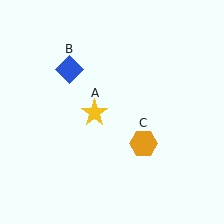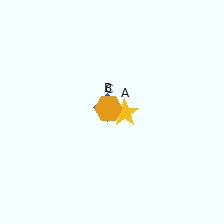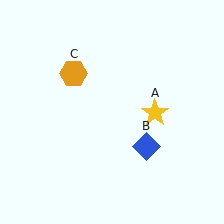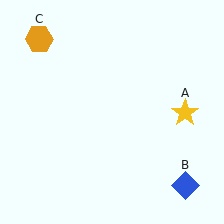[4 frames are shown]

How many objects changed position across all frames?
3 objects changed position: yellow star (object A), blue diamond (object B), orange hexagon (object C).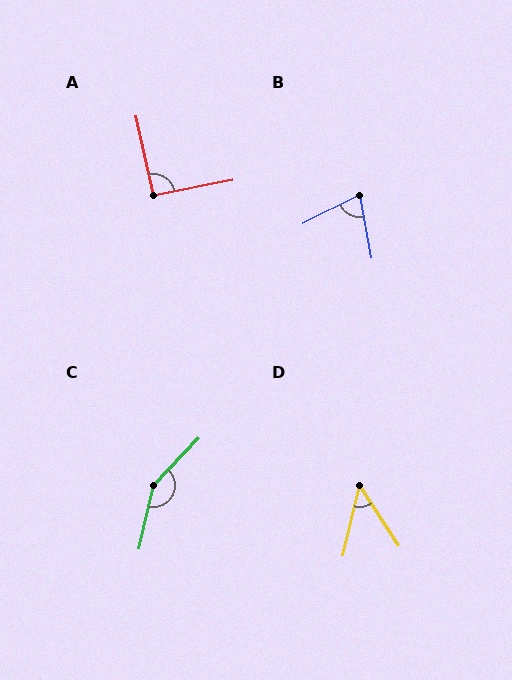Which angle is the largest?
C, at approximately 149 degrees.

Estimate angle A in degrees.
Approximately 91 degrees.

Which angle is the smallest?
D, at approximately 47 degrees.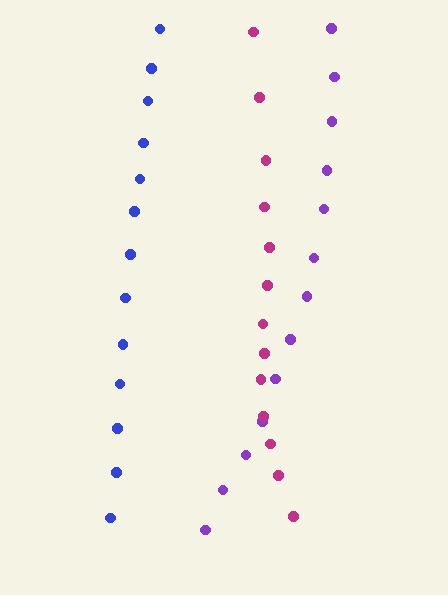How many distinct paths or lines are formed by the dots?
There are 3 distinct paths.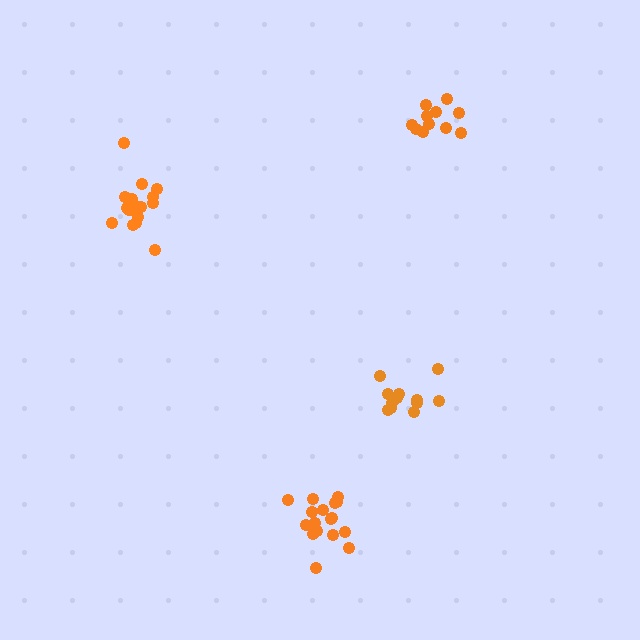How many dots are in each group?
Group 1: 12 dots, Group 2: 11 dots, Group 3: 17 dots, Group 4: 17 dots (57 total).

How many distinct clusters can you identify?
There are 4 distinct clusters.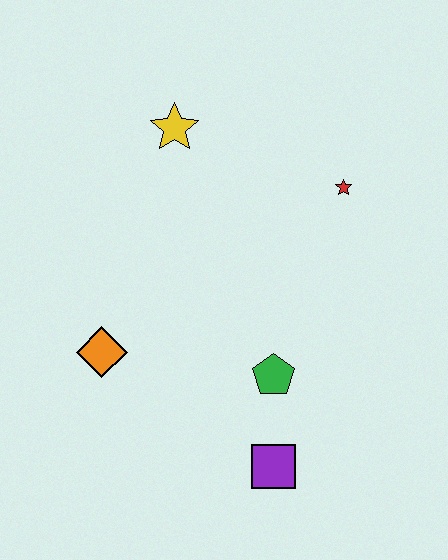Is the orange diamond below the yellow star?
Yes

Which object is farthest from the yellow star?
The purple square is farthest from the yellow star.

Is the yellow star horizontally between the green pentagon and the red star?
No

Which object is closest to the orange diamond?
The green pentagon is closest to the orange diamond.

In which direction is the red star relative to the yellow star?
The red star is to the right of the yellow star.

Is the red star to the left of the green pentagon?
No